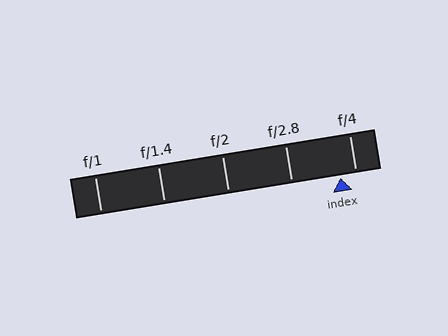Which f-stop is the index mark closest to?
The index mark is closest to f/4.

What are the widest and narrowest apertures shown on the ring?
The widest aperture shown is f/1 and the narrowest is f/4.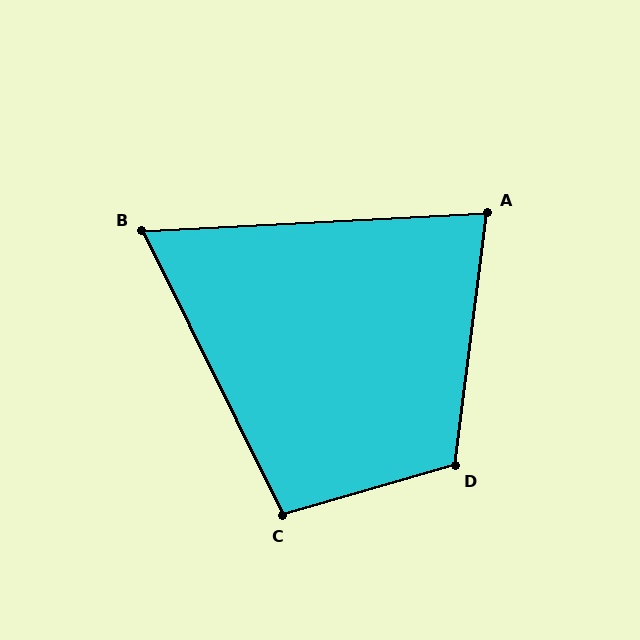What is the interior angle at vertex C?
Approximately 100 degrees (obtuse).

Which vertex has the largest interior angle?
D, at approximately 113 degrees.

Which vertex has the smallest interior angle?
B, at approximately 67 degrees.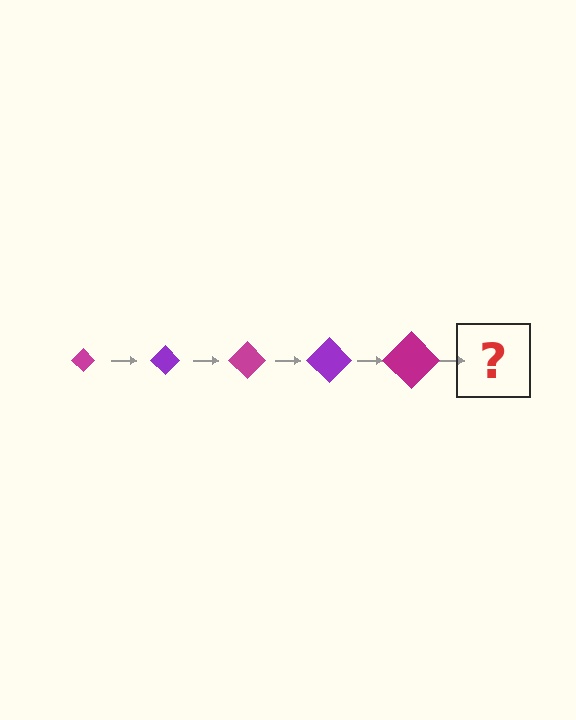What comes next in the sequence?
The next element should be a purple diamond, larger than the previous one.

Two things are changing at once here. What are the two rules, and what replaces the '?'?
The two rules are that the diamond grows larger each step and the color cycles through magenta and purple. The '?' should be a purple diamond, larger than the previous one.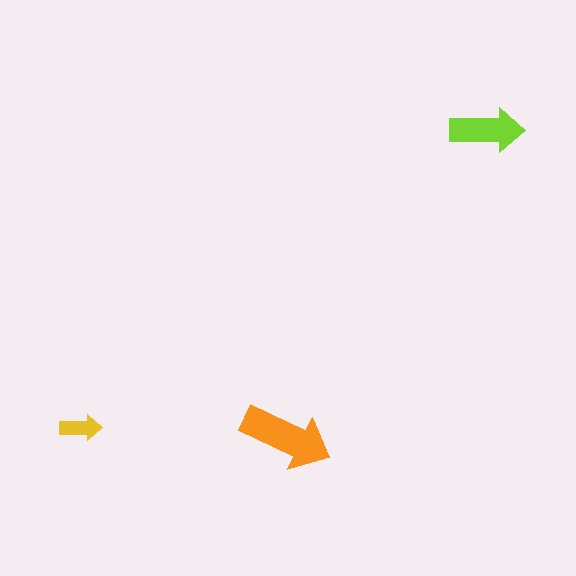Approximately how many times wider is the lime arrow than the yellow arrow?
About 2 times wider.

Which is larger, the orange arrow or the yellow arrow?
The orange one.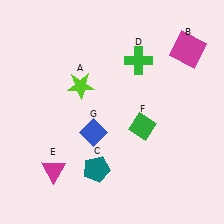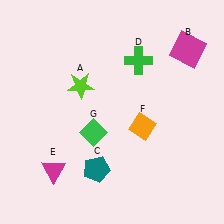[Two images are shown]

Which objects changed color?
F changed from green to orange. G changed from blue to green.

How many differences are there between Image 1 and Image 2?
There are 2 differences between the two images.